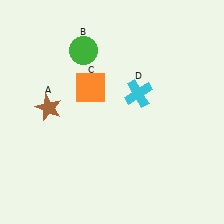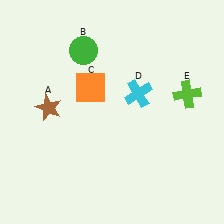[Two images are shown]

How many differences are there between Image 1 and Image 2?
There is 1 difference between the two images.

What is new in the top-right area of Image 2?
A lime cross (E) was added in the top-right area of Image 2.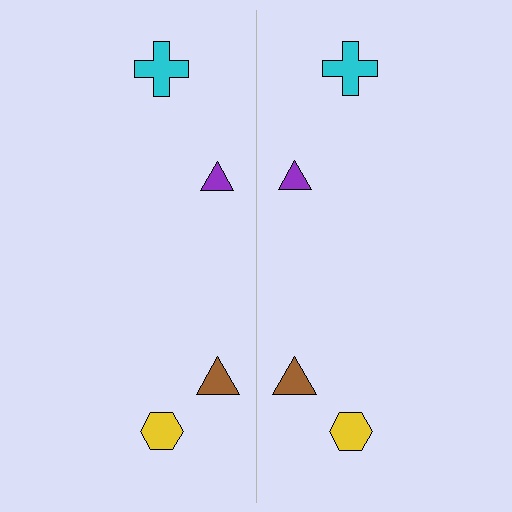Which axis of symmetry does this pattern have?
The pattern has a vertical axis of symmetry running through the center of the image.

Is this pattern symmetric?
Yes, this pattern has bilateral (reflection) symmetry.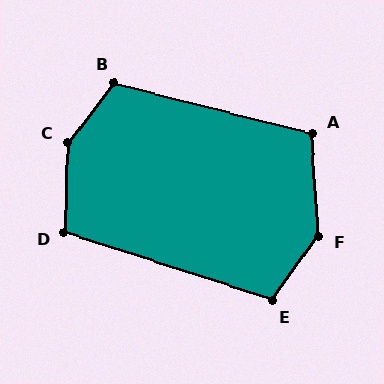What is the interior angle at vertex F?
Approximately 140 degrees (obtuse).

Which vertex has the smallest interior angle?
D, at approximately 106 degrees.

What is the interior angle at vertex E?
Approximately 108 degrees (obtuse).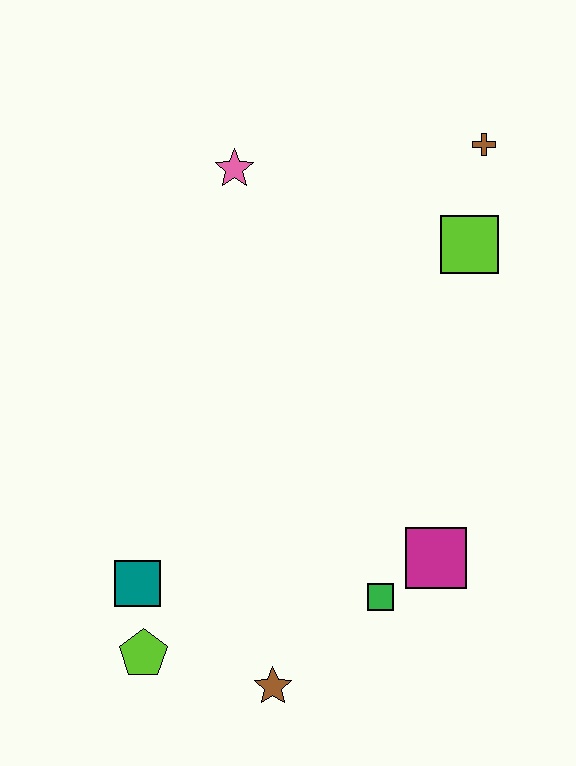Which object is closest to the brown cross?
The lime square is closest to the brown cross.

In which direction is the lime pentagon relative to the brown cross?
The lime pentagon is below the brown cross.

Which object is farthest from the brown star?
The brown cross is farthest from the brown star.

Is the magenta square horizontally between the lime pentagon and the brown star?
No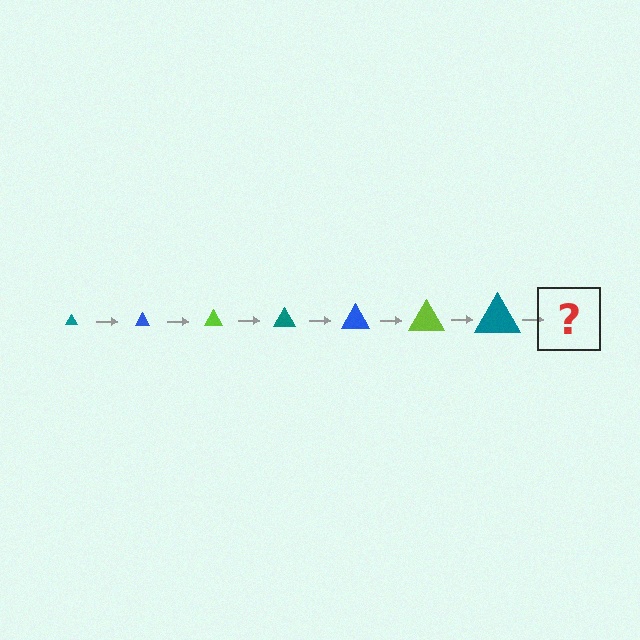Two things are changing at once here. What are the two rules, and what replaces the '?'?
The two rules are that the triangle grows larger each step and the color cycles through teal, blue, and lime. The '?' should be a blue triangle, larger than the previous one.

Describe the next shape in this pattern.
It should be a blue triangle, larger than the previous one.